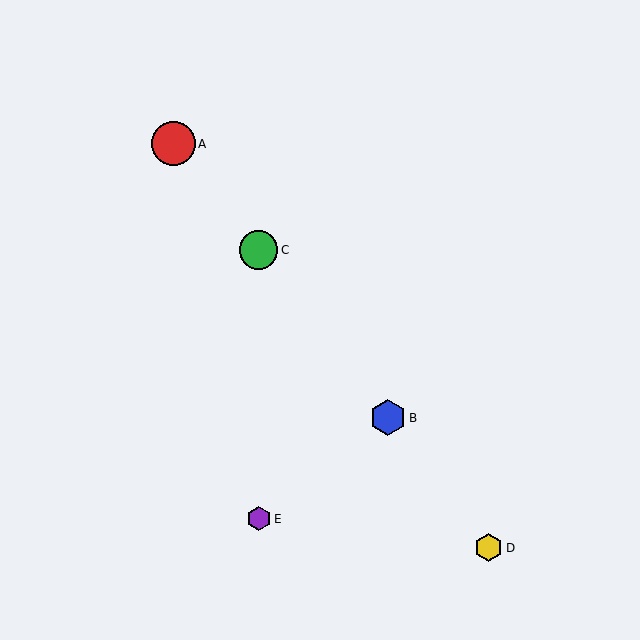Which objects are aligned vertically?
Objects C, E are aligned vertically.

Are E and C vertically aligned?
Yes, both are at x≈259.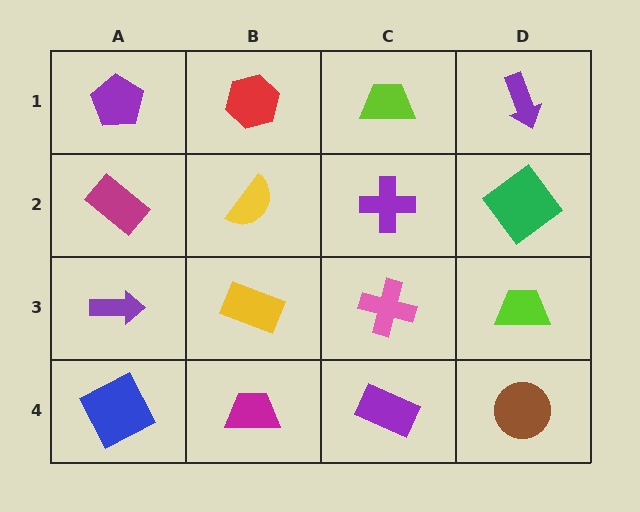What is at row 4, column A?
A blue square.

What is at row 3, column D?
A lime trapezoid.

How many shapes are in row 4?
4 shapes.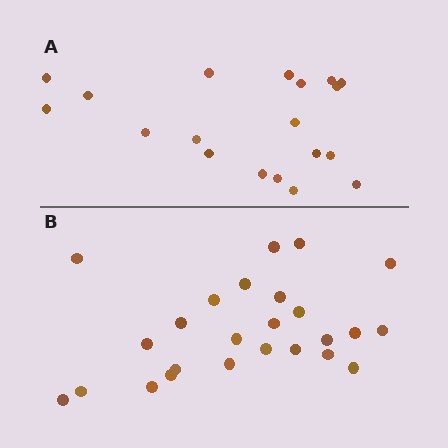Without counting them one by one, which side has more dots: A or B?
Region B (the bottom region) has more dots.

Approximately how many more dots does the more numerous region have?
Region B has about 6 more dots than region A.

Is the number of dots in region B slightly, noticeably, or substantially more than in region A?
Region B has noticeably more, but not dramatically so. The ratio is roughly 1.3 to 1.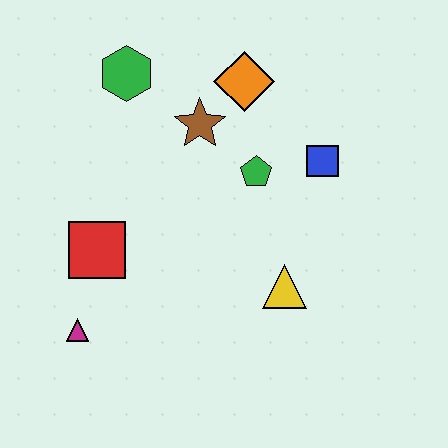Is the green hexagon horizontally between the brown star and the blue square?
No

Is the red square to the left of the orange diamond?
Yes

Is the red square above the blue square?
No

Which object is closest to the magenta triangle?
The red square is closest to the magenta triangle.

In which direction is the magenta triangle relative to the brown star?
The magenta triangle is below the brown star.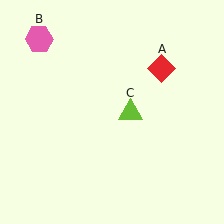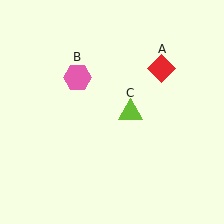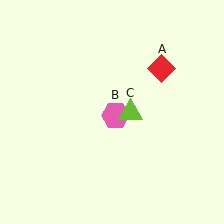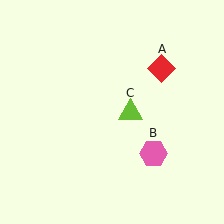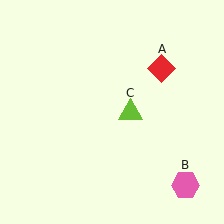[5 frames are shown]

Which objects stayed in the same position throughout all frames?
Red diamond (object A) and lime triangle (object C) remained stationary.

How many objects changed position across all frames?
1 object changed position: pink hexagon (object B).